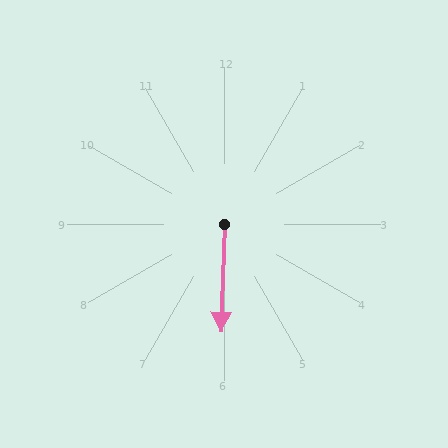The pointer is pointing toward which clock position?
Roughly 6 o'clock.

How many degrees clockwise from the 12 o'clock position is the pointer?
Approximately 182 degrees.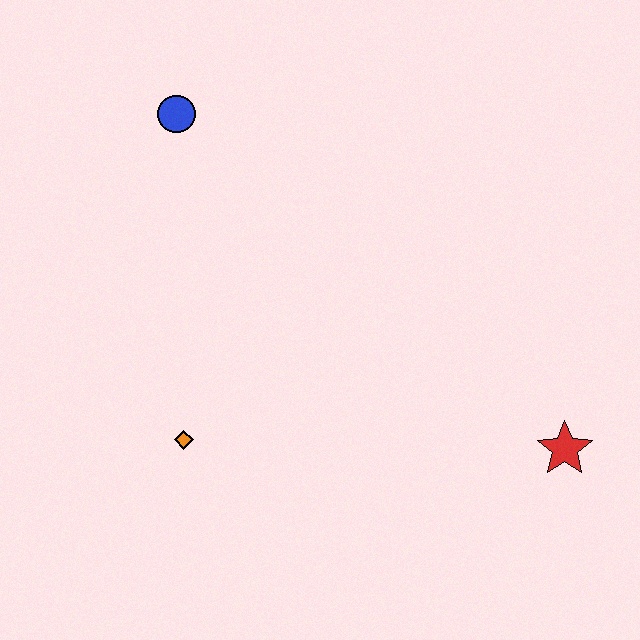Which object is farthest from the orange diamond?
The red star is farthest from the orange diamond.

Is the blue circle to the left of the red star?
Yes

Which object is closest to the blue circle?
The orange diamond is closest to the blue circle.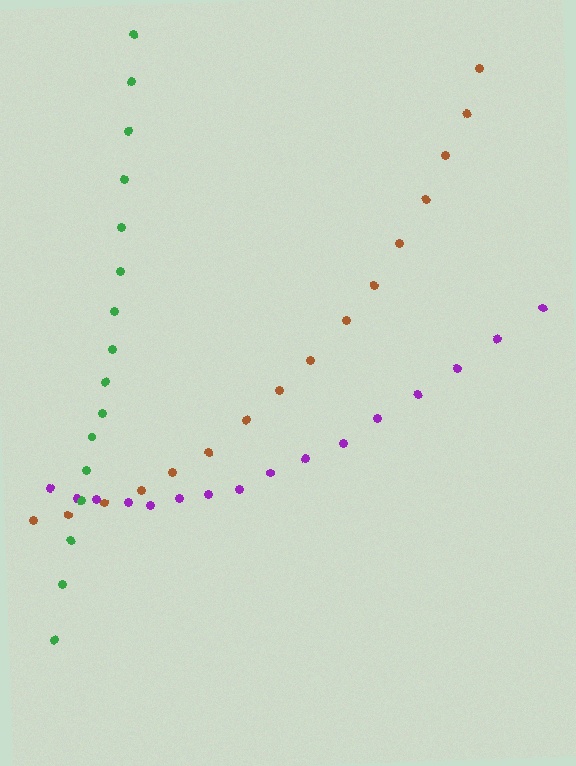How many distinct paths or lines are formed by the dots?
There are 3 distinct paths.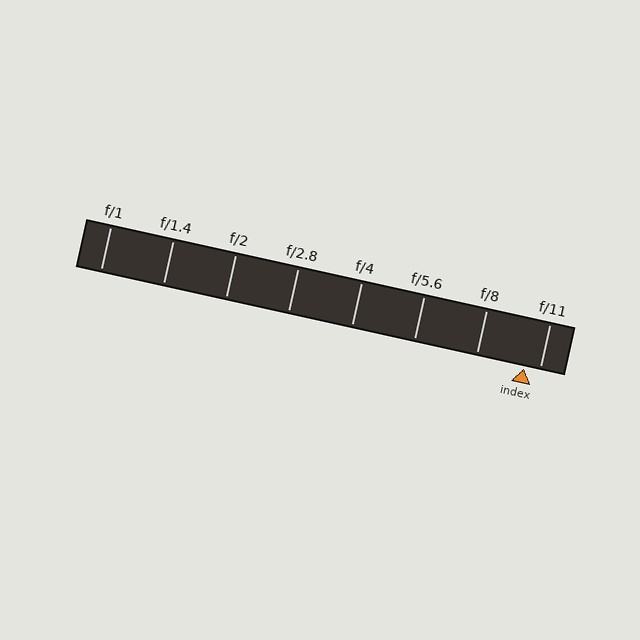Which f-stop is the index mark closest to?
The index mark is closest to f/11.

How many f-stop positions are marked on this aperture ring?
There are 8 f-stop positions marked.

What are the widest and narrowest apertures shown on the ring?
The widest aperture shown is f/1 and the narrowest is f/11.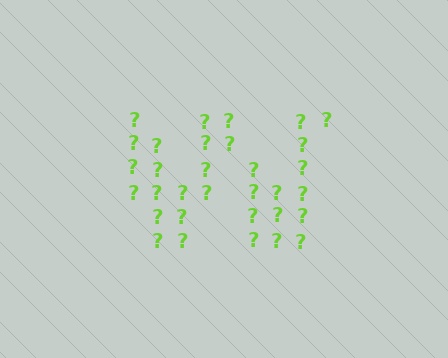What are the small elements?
The small elements are question marks.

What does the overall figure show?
The overall figure shows the letter W.